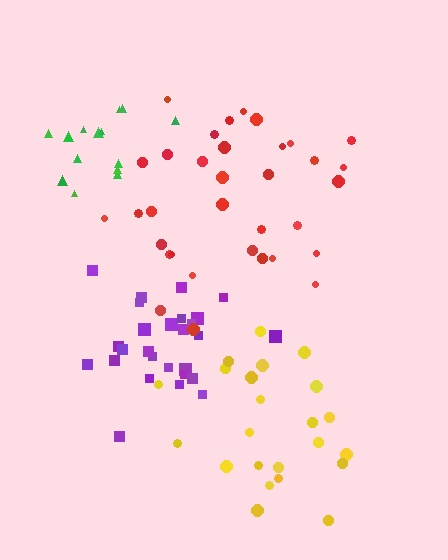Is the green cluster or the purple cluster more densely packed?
Purple.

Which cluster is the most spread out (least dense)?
Yellow.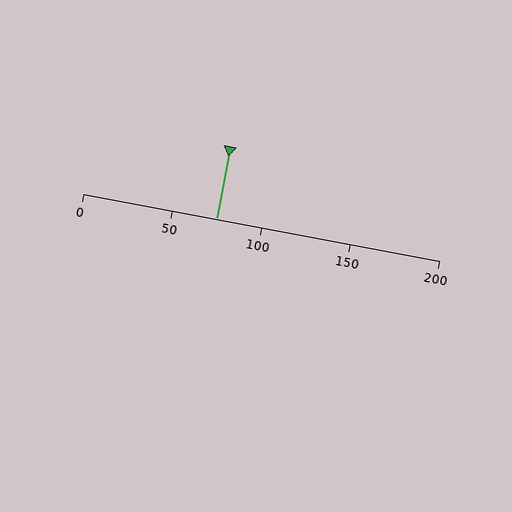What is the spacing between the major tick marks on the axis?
The major ticks are spaced 50 apart.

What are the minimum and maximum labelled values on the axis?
The axis runs from 0 to 200.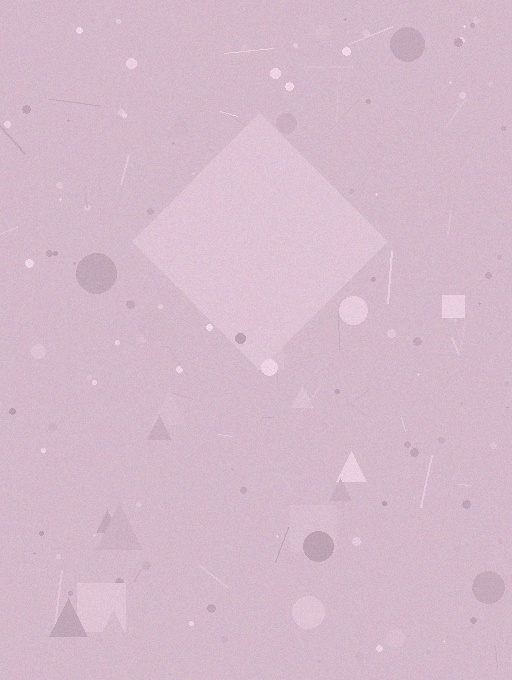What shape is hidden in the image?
A diamond is hidden in the image.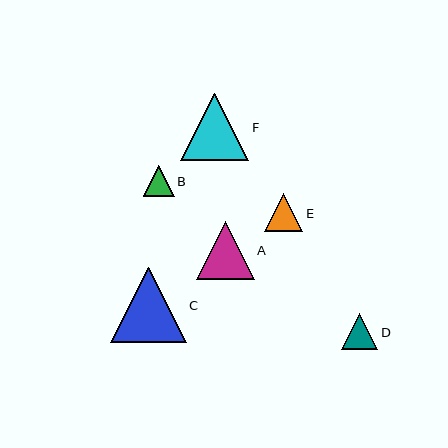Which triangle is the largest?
Triangle C is the largest with a size of approximately 75 pixels.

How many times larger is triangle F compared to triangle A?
Triangle F is approximately 1.2 times the size of triangle A.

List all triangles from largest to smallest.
From largest to smallest: C, F, A, E, D, B.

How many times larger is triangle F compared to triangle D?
Triangle F is approximately 1.9 times the size of triangle D.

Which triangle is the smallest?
Triangle B is the smallest with a size of approximately 31 pixels.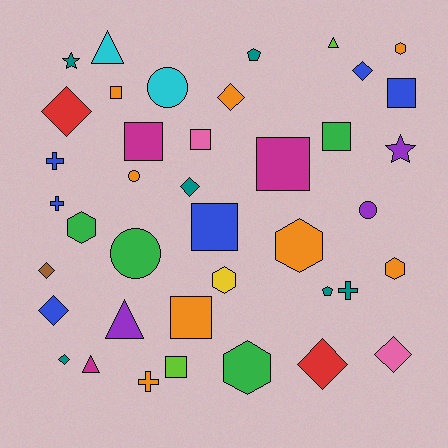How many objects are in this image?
There are 40 objects.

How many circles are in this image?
There are 4 circles.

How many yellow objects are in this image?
There is 1 yellow object.